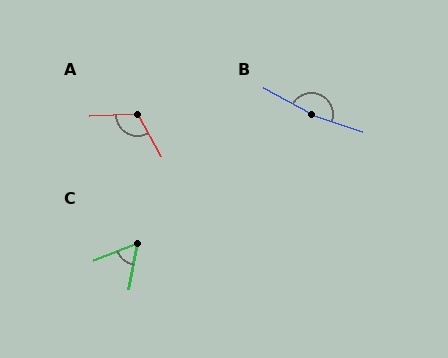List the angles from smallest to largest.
C (58°), A (117°), B (169°).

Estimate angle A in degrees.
Approximately 117 degrees.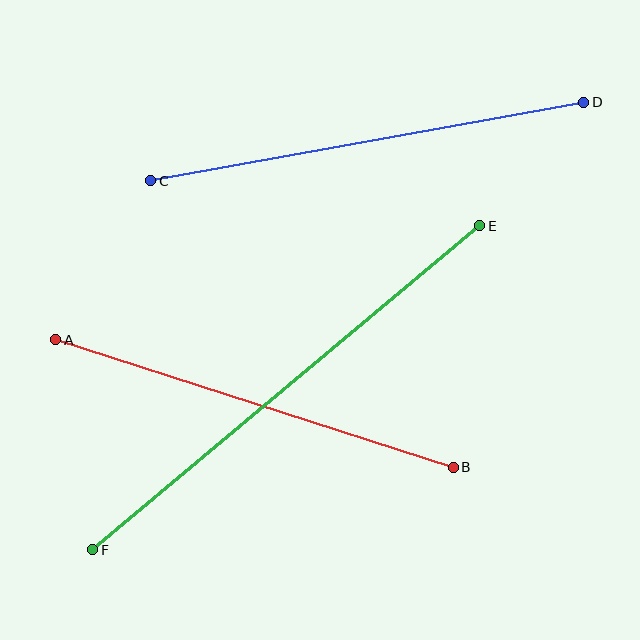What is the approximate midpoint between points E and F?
The midpoint is at approximately (286, 388) pixels.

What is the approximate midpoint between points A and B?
The midpoint is at approximately (254, 403) pixels.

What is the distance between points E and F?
The distance is approximately 505 pixels.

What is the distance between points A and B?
The distance is approximately 417 pixels.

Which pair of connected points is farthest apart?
Points E and F are farthest apart.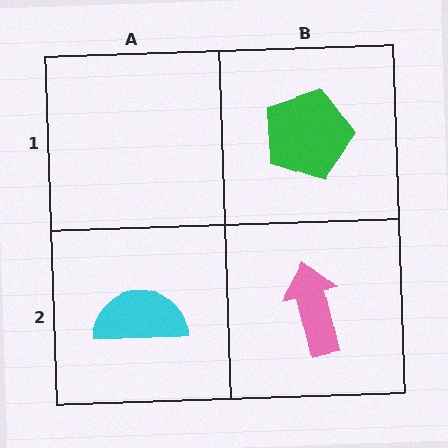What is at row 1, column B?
A green pentagon.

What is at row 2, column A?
A cyan semicircle.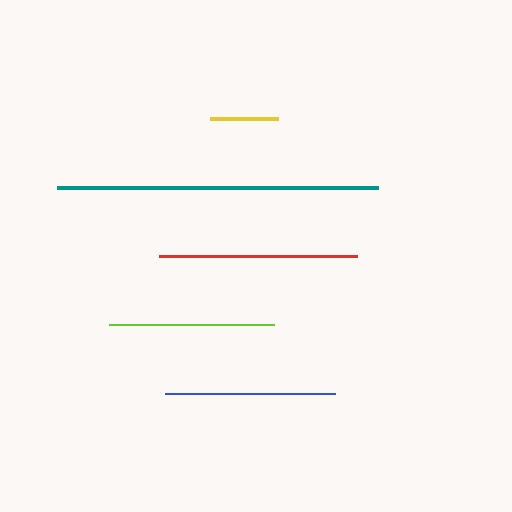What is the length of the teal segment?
The teal segment is approximately 321 pixels long.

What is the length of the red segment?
The red segment is approximately 198 pixels long.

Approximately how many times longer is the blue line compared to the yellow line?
The blue line is approximately 2.5 times the length of the yellow line.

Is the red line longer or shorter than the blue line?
The red line is longer than the blue line.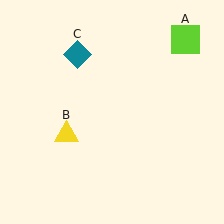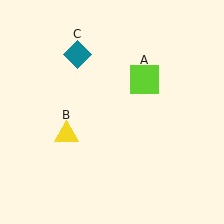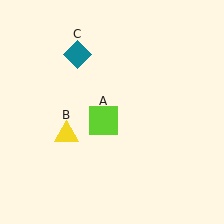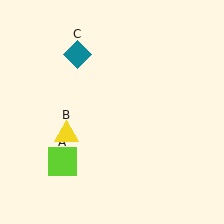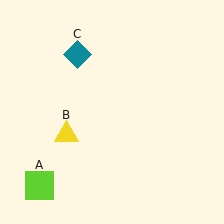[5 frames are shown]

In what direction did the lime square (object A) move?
The lime square (object A) moved down and to the left.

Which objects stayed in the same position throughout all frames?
Yellow triangle (object B) and teal diamond (object C) remained stationary.